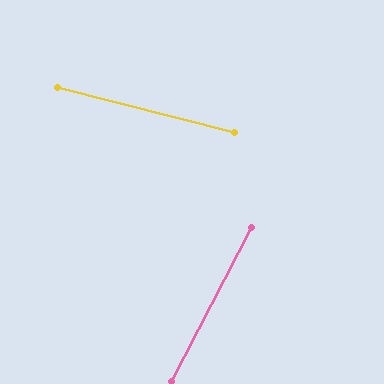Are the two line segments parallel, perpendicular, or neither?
Neither parallel nor perpendicular — they differ by about 77°.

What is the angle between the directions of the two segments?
Approximately 77 degrees.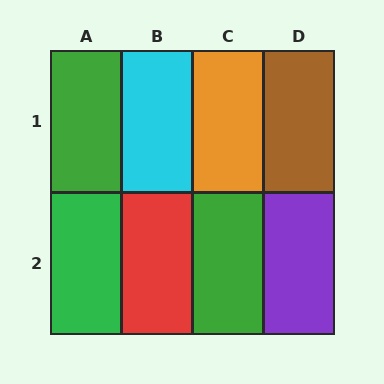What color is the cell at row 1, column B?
Cyan.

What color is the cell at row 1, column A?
Green.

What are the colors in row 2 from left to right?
Green, red, green, purple.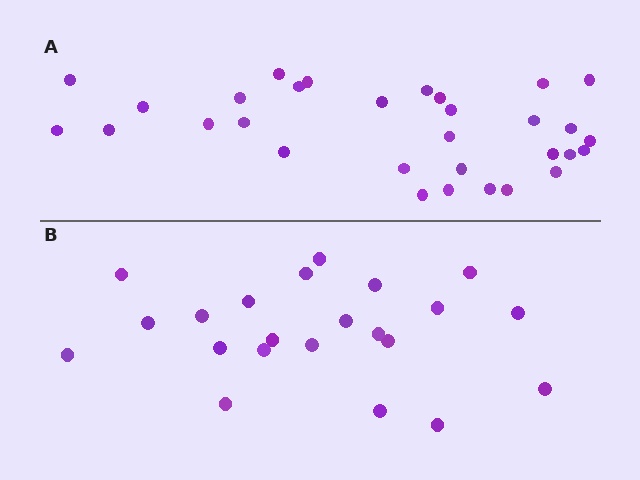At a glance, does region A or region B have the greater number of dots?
Region A (the top region) has more dots.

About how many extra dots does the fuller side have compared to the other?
Region A has roughly 8 or so more dots than region B.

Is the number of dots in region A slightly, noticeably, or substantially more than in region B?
Region A has noticeably more, but not dramatically so. The ratio is roughly 1.4 to 1.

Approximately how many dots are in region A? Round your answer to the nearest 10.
About 30 dots. (The exact count is 31, which rounds to 30.)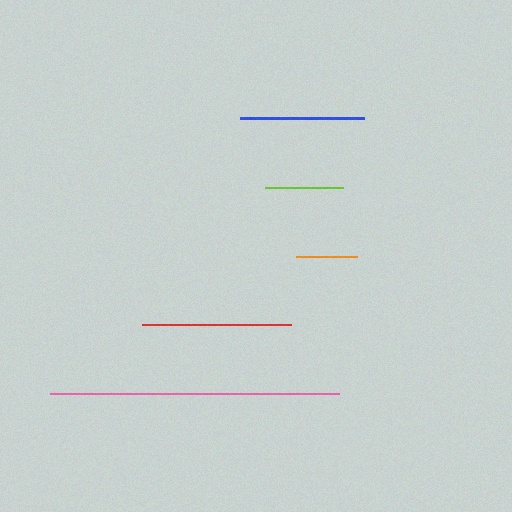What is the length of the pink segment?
The pink segment is approximately 289 pixels long.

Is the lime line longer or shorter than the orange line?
The lime line is longer than the orange line.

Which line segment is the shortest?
The orange line is the shortest at approximately 62 pixels.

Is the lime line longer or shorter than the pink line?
The pink line is longer than the lime line.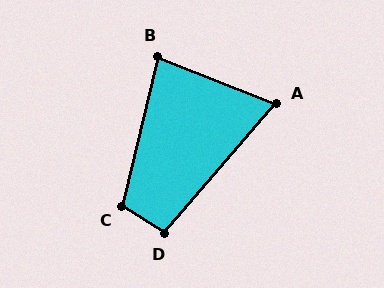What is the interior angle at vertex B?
Approximately 82 degrees (acute).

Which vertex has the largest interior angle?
C, at approximately 109 degrees.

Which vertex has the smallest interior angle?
A, at approximately 71 degrees.